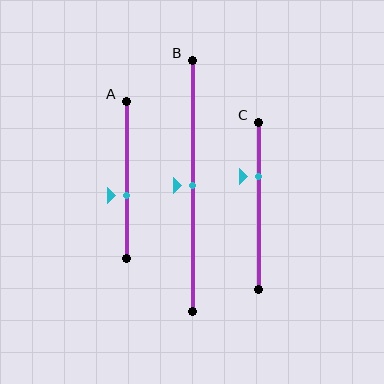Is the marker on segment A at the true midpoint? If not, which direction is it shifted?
No, the marker on segment A is shifted downward by about 10% of the segment length.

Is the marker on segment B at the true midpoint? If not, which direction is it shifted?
Yes, the marker on segment B is at the true midpoint.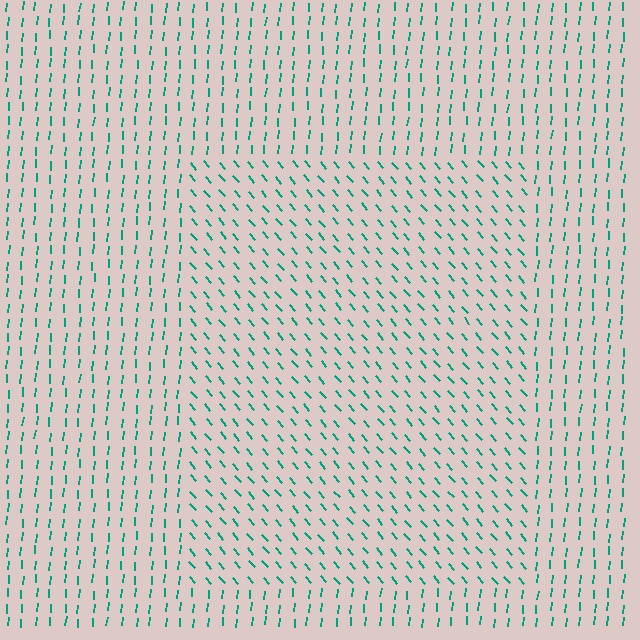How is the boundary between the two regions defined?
The boundary is defined purely by a change in line orientation (approximately 45 degrees difference). All lines are the same color and thickness.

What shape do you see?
I see a rectangle.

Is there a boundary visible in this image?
Yes, there is a texture boundary formed by a change in line orientation.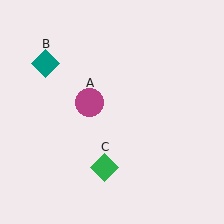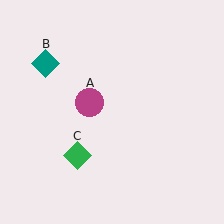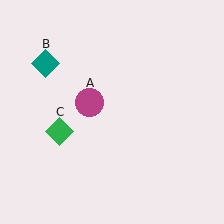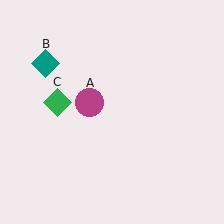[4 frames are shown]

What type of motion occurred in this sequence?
The green diamond (object C) rotated clockwise around the center of the scene.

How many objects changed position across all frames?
1 object changed position: green diamond (object C).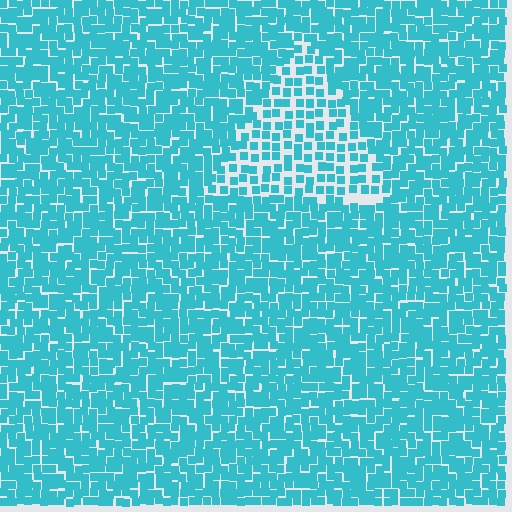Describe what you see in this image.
The image contains small cyan elements arranged at two different densities. A triangle-shaped region is visible where the elements are less densely packed than the surrounding area.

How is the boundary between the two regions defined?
The boundary is defined by a change in element density (approximately 1.8x ratio). All elements are the same color, size, and shape.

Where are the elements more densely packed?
The elements are more densely packed outside the triangle boundary.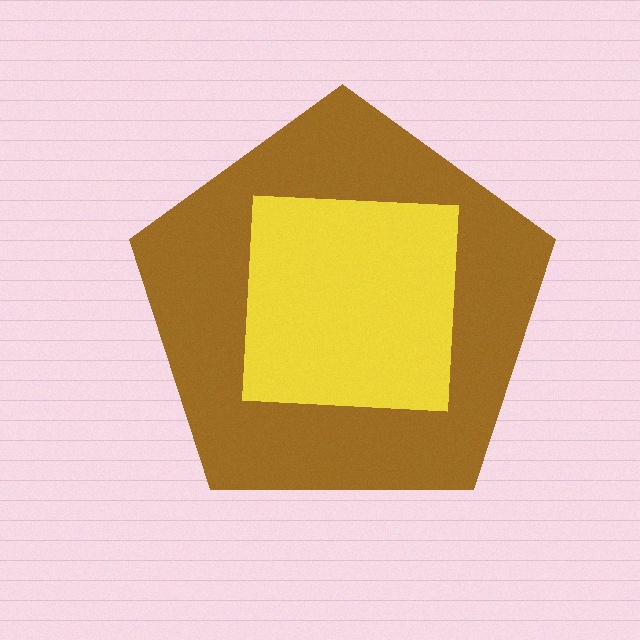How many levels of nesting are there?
2.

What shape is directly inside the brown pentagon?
The yellow square.